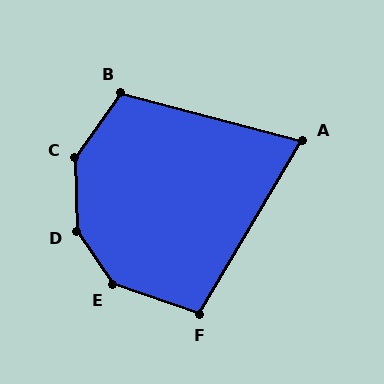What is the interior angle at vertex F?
Approximately 102 degrees (obtuse).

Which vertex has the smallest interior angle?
A, at approximately 74 degrees.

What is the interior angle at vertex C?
Approximately 143 degrees (obtuse).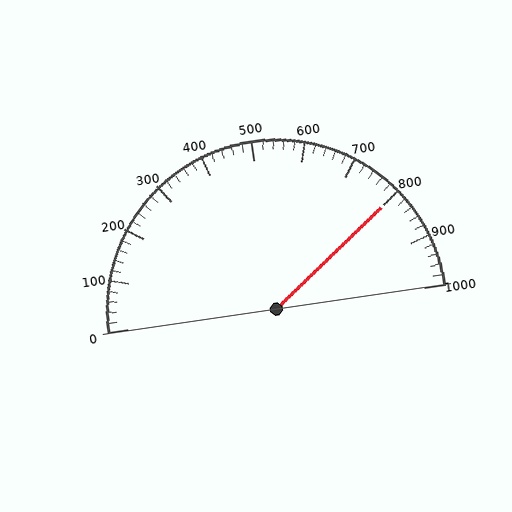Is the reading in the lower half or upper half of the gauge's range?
The reading is in the upper half of the range (0 to 1000).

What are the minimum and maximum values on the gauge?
The gauge ranges from 0 to 1000.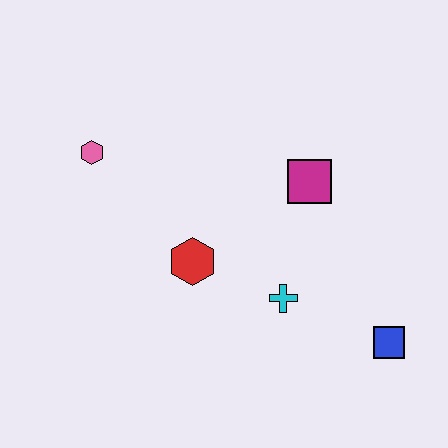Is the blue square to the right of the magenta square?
Yes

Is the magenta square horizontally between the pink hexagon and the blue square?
Yes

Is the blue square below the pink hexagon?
Yes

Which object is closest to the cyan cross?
The red hexagon is closest to the cyan cross.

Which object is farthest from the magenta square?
The pink hexagon is farthest from the magenta square.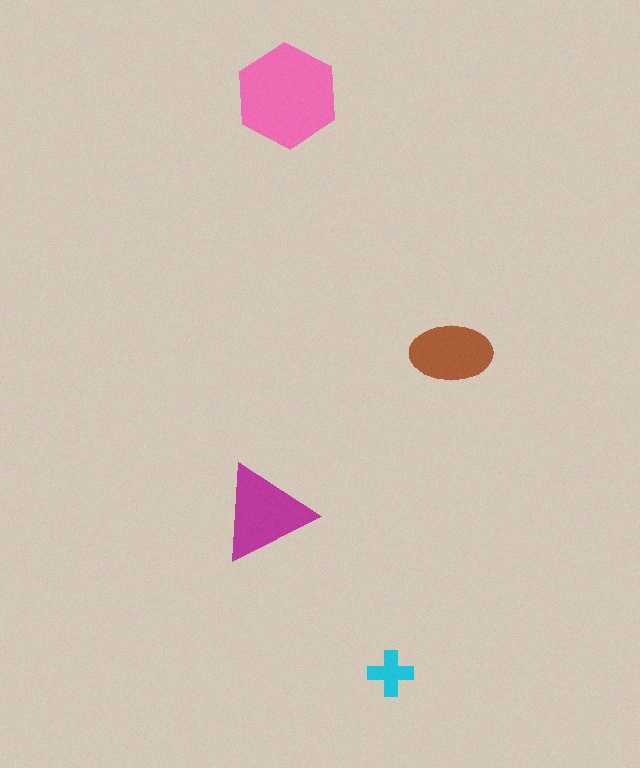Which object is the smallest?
The cyan cross.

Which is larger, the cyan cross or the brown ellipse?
The brown ellipse.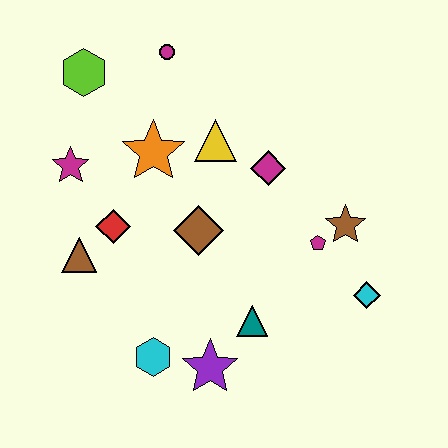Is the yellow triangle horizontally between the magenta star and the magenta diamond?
Yes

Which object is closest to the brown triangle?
The red diamond is closest to the brown triangle.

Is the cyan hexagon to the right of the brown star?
No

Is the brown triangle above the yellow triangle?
No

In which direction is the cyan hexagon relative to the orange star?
The cyan hexagon is below the orange star.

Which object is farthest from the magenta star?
The cyan diamond is farthest from the magenta star.